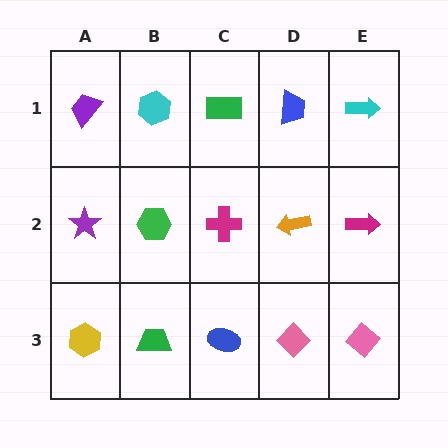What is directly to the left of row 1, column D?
A green rectangle.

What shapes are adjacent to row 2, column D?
A blue trapezoid (row 1, column D), a pink diamond (row 3, column D), a magenta cross (row 2, column C), a magenta arrow (row 2, column E).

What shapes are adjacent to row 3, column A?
A purple star (row 2, column A), a green trapezoid (row 3, column B).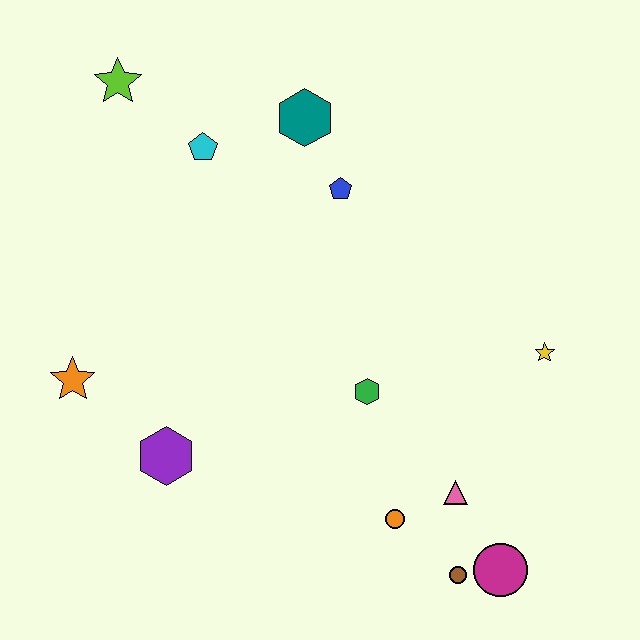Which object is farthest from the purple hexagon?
The yellow star is farthest from the purple hexagon.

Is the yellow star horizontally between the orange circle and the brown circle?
No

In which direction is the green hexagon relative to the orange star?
The green hexagon is to the right of the orange star.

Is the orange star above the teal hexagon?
No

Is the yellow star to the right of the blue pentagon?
Yes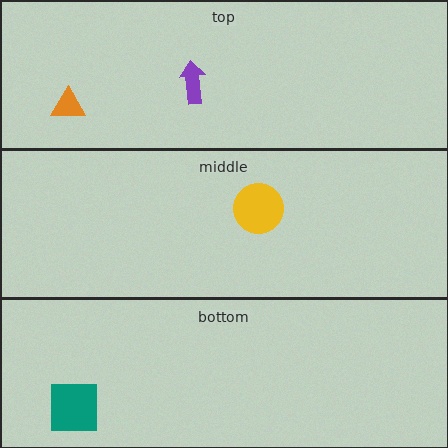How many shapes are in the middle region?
1.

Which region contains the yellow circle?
The middle region.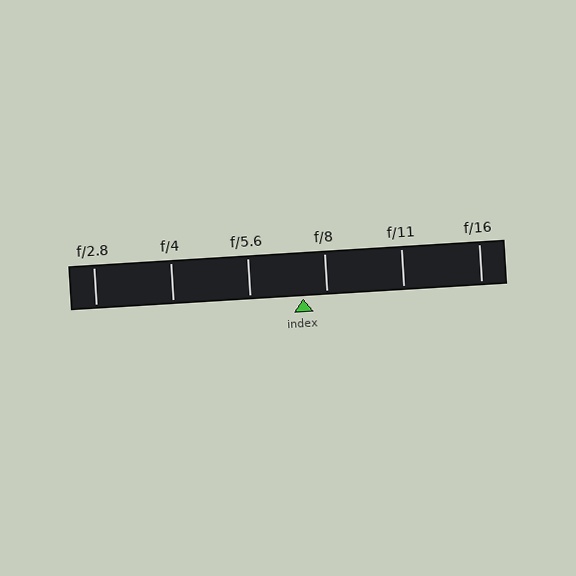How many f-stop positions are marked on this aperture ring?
There are 6 f-stop positions marked.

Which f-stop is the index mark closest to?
The index mark is closest to f/8.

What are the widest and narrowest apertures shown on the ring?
The widest aperture shown is f/2.8 and the narrowest is f/16.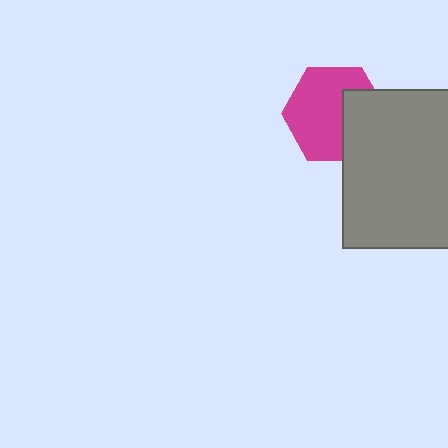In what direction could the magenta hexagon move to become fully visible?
The magenta hexagon could move left. That would shift it out from behind the gray rectangle entirely.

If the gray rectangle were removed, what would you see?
You would see the complete magenta hexagon.